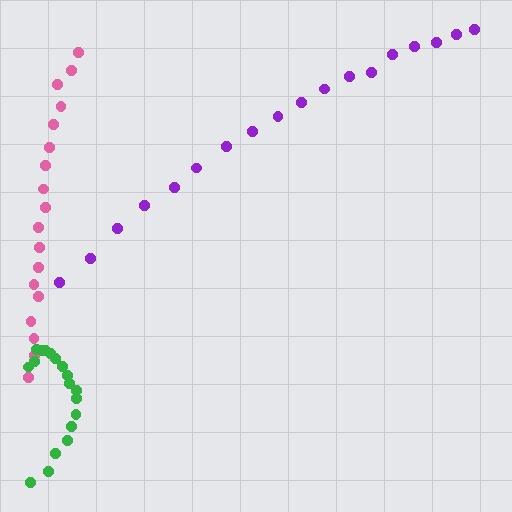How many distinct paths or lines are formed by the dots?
There are 3 distinct paths.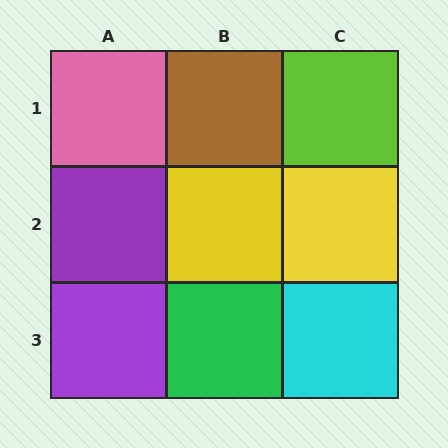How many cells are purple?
2 cells are purple.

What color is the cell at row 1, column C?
Lime.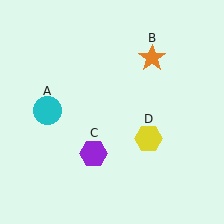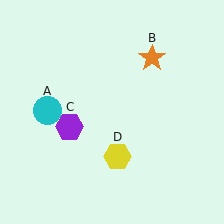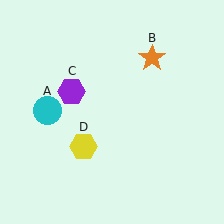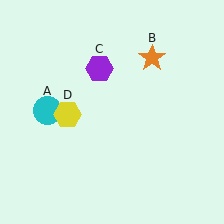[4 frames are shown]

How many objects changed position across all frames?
2 objects changed position: purple hexagon (object C), yellow hexagon (object D).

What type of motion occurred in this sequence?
The purple hexagon (object C), yellow hexagon (object D) rotated clockwise around the center of the scene.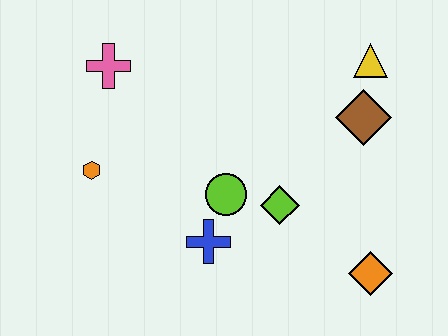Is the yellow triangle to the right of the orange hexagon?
Yes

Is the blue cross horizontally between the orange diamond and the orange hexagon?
Yes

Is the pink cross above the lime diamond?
Yes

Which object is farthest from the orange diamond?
The pink cross is farthest from the orange diamond.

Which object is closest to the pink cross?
The orange hexagon is closest to the pink cross.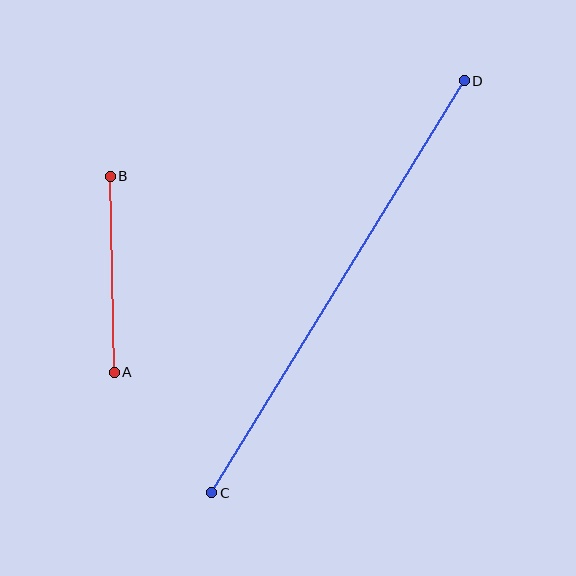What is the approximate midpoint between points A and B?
The midpoint is at approximately (112, 274) pixels.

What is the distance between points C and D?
The distance is approximately 483 pixels.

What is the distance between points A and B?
The distance is approximately 196 pixels.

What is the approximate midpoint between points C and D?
The midpoint is at approximately (338, 287) pixels.